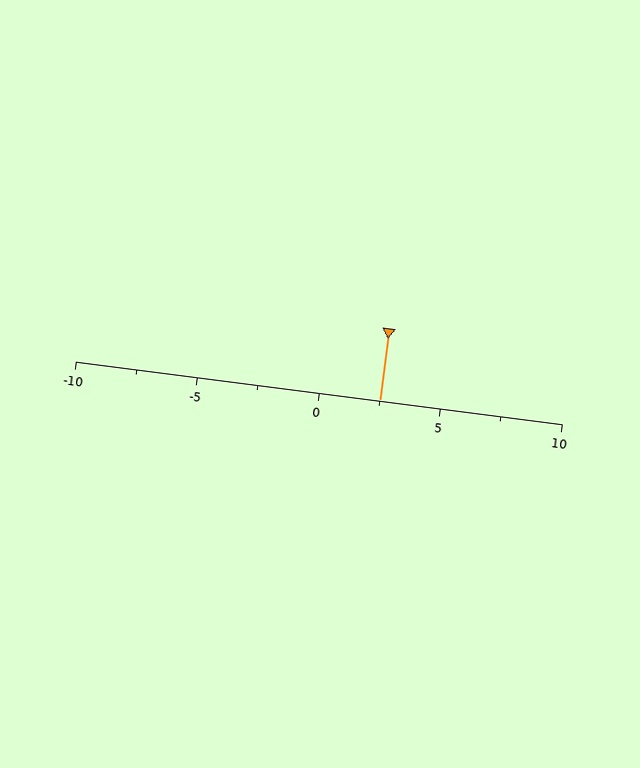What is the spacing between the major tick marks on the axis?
The major ticks are spaced 5 apart.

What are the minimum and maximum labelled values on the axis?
The axis runs from -10 to 10.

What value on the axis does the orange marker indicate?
The marker indicates approximately 2.5.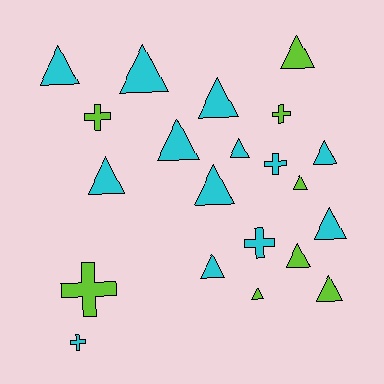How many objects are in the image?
There are 21 objects.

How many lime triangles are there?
There are 5 lime triangles.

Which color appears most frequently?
Cyan, with 13 objects.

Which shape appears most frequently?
Triangle, with 15 objects.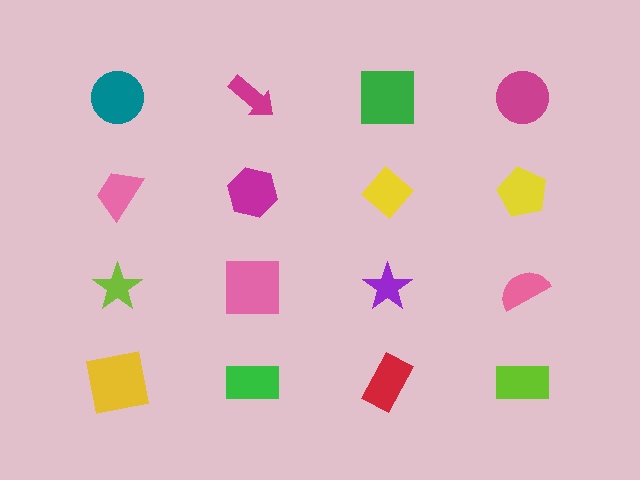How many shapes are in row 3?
4 shapes.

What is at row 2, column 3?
A yellow diamond.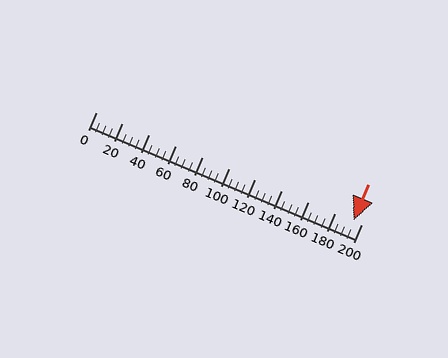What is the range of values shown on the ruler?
The ruler shows values from 0 to 200.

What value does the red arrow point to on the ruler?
The red arrow points to approximately 194.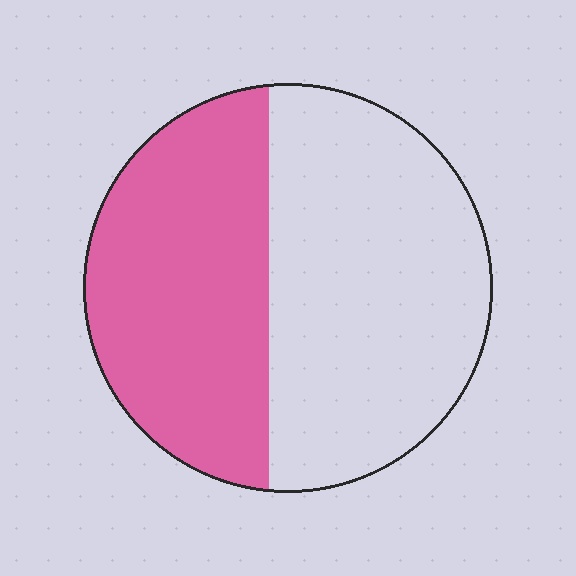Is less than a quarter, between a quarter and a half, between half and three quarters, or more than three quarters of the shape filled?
Between a quarter and a half.